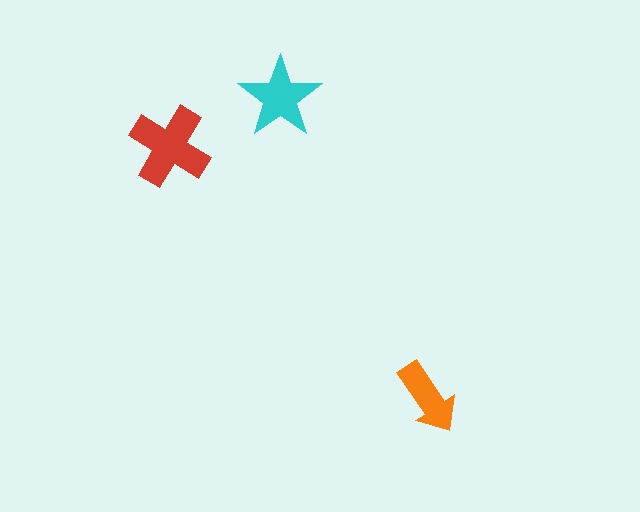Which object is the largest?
The red cross.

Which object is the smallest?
The orange arrow.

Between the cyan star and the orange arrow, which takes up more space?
The cyan star.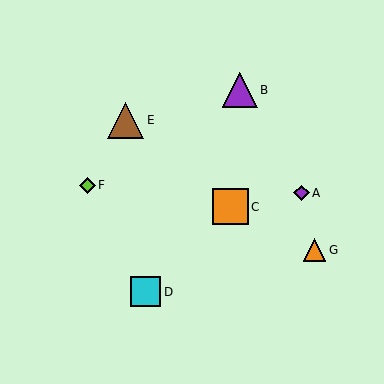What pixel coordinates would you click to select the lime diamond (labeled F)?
Click at (87, 185) to select the lime diamond F.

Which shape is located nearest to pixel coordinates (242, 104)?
The purple triangle (labeled B) at (240, 90) is nearest to that location.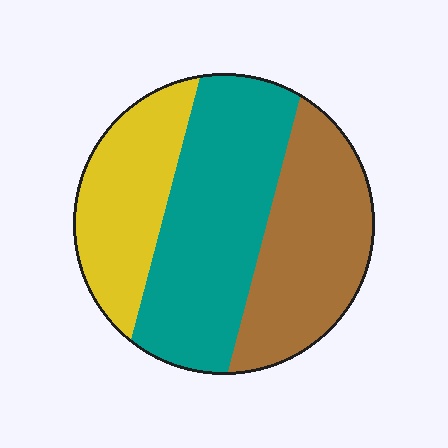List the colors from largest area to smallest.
From largest to smallest: teal, brown, yellow.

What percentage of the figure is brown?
Brown takes up about one third (1/3) of the figure.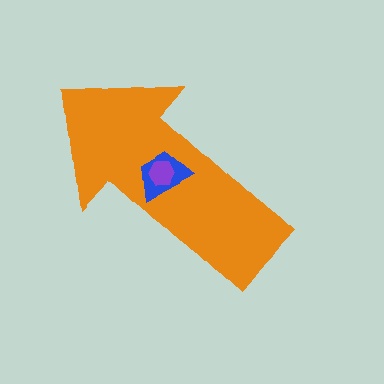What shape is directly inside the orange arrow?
The blue trapezoid.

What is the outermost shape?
The orange arrow.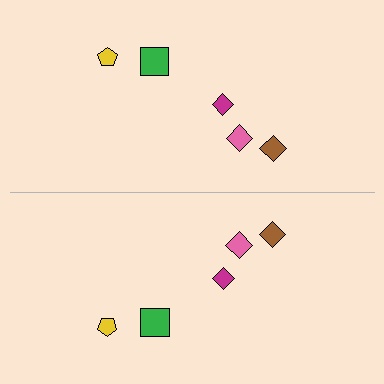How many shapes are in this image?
There are 10 shapes in this image.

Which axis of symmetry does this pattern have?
The pattern has a horizontal axis of symmetry running through the center of the image.